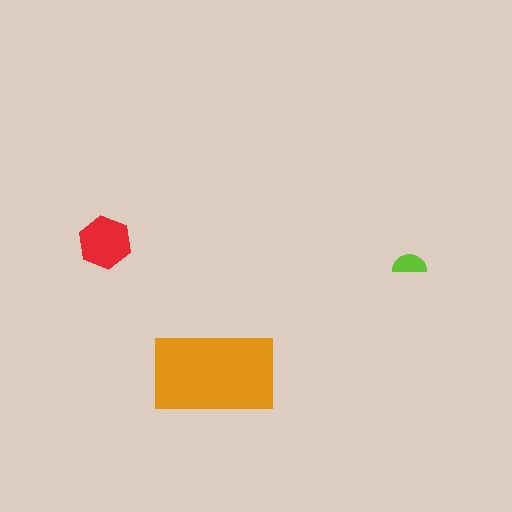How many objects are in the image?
There are 3 objects in the image.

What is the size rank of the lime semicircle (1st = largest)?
3rd.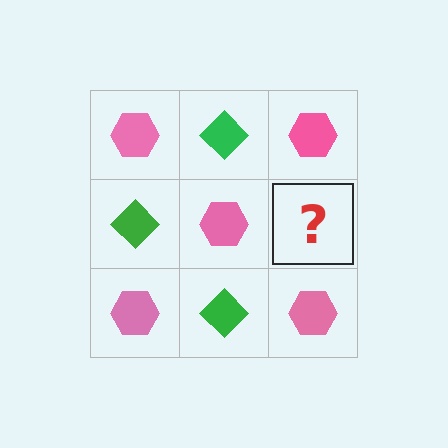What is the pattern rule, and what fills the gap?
The rule is that it alternates pink hexagon and green diamond in a checkerboard pattern. The gap should be filled with a green diamond.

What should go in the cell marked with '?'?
The missing cell should contain a green diamond.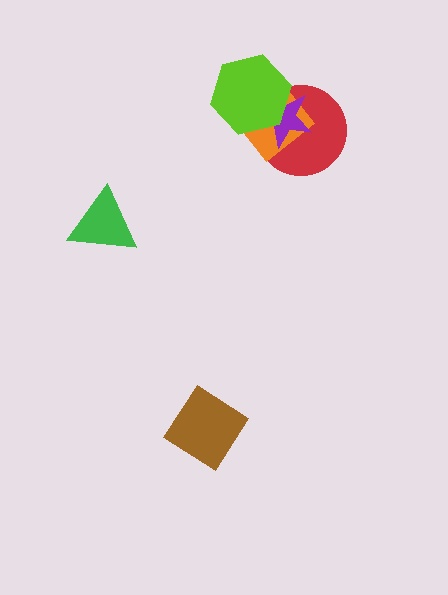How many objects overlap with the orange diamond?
3 objects overlap with the orange diamond.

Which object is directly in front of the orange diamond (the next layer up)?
The purple star is directly in front of the orange diamond.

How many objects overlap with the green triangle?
0 objects overlap with the green triangle.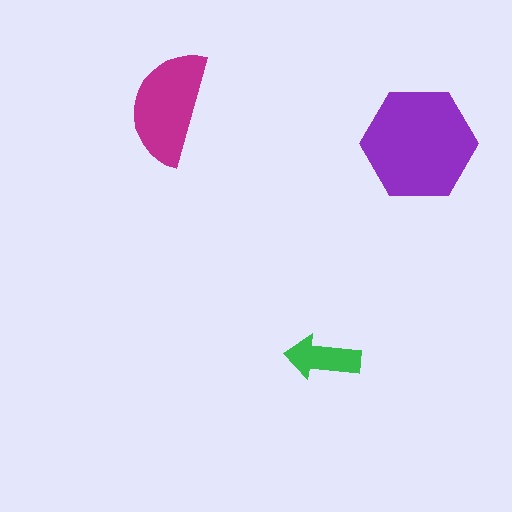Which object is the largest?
The purple hexagon.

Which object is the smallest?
The green arrow.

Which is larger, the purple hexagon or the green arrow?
The purple hexagon.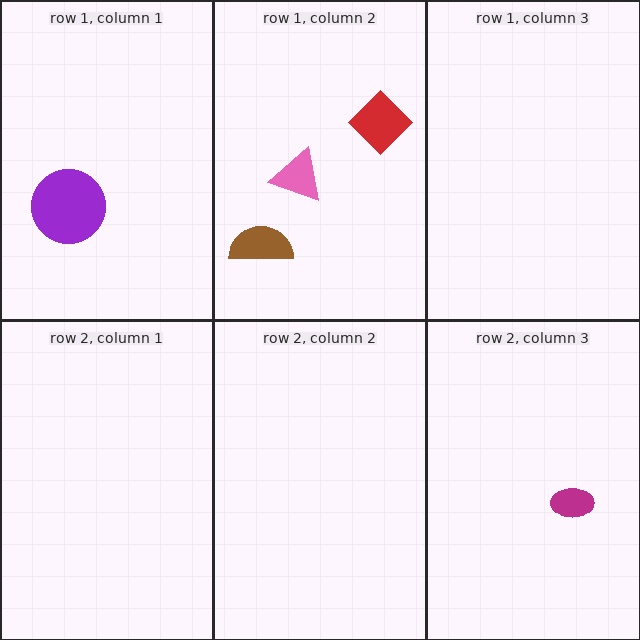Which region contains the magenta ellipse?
The row 2, column 3 region.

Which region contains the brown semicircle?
The row 1, column 2 region.